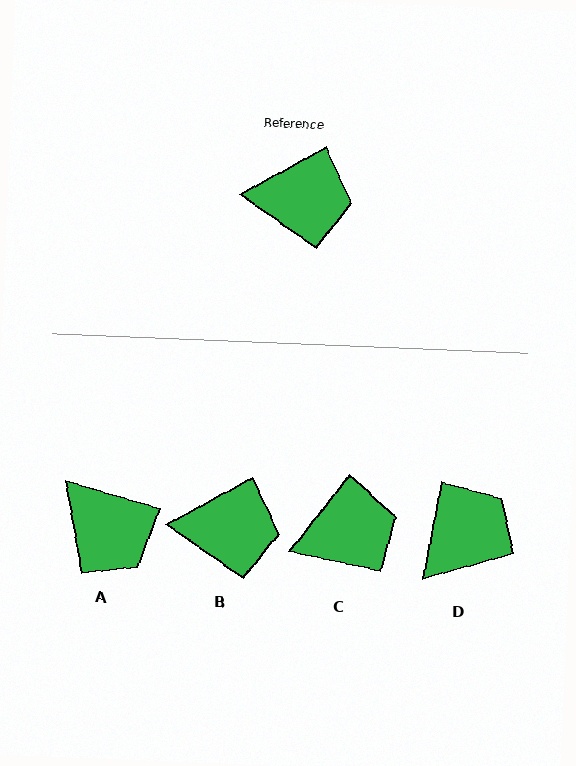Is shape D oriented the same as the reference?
No, it is off by about 50 degrees.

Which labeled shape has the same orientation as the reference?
B.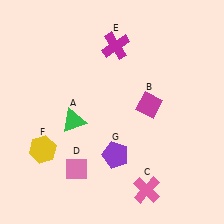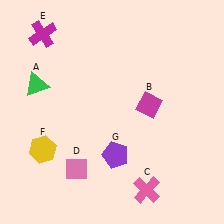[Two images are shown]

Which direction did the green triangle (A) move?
The green triangle (A) moved left.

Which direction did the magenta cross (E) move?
The magenta cross (E) moved left.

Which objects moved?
The objects that moved are: the green triangle (A), the magenta cross (E).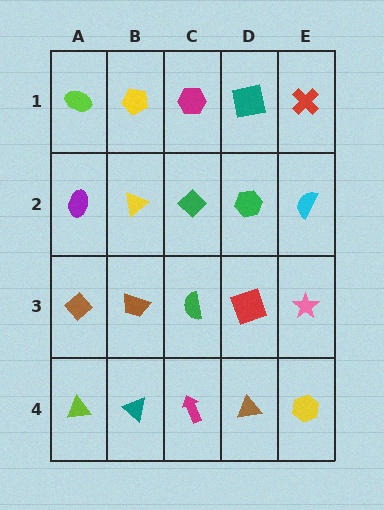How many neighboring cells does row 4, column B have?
3.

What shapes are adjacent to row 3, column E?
A cyan semicircle (row 2, column E), a yellow hexagon (row 4, column E), a red square (row 3, column D).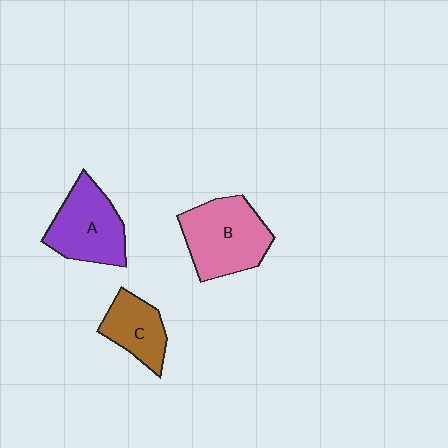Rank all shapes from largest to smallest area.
From largest to smallest: B (pink), A (purple), C (brown).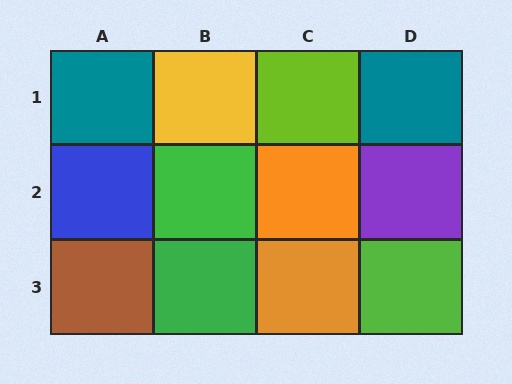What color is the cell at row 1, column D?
Teal.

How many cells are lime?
2 cells are lime.